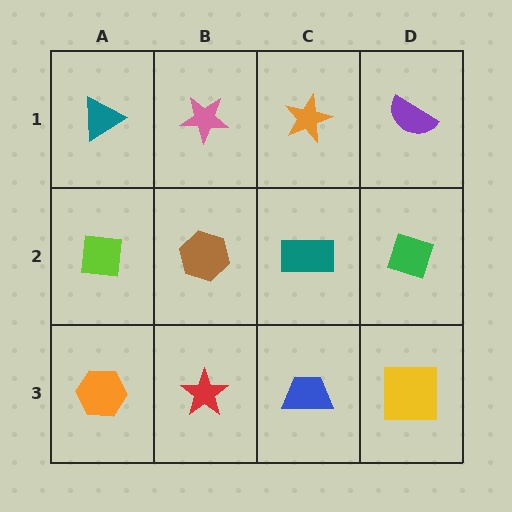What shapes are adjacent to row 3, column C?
A teal rectangle (row 2, column C), a red star (row 3, column B), a yellow square (row 3, column D).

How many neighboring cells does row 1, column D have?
2.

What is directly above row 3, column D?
A green diamond.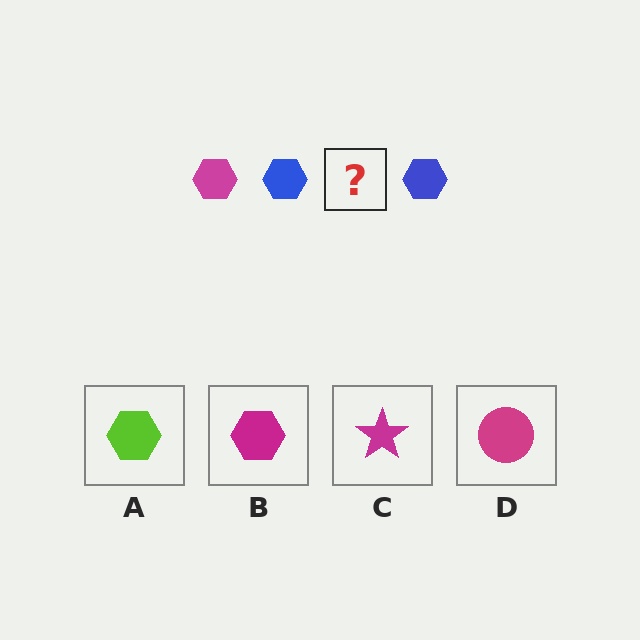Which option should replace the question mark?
Option B.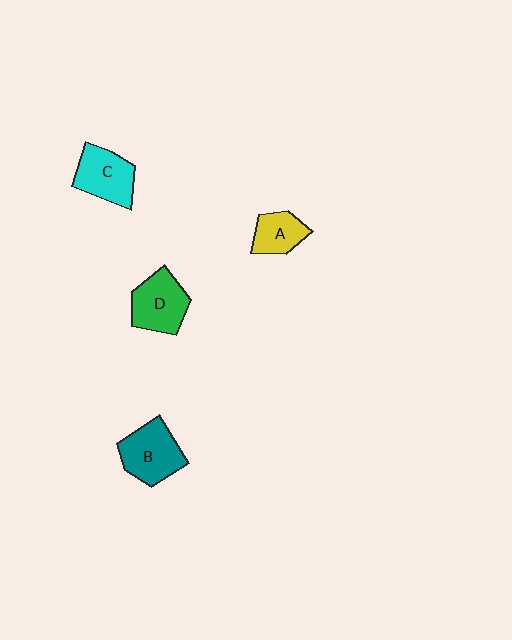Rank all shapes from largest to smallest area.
From largest to smallest: B (teal), D (green), C (cyan), A (yellow).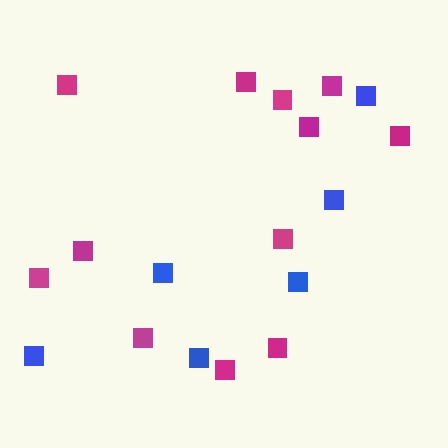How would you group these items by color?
There are 2 groups: one group of magenta squares (12) and one group of blue squares (6).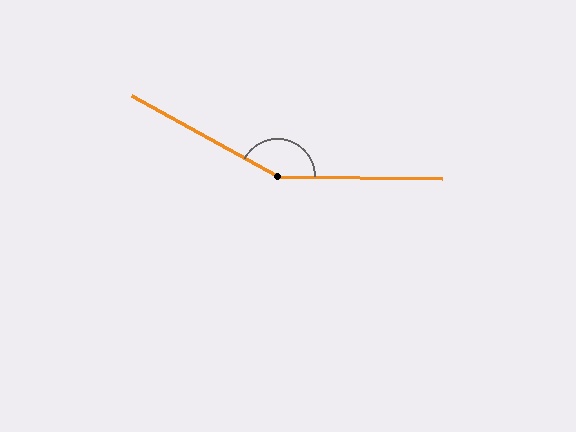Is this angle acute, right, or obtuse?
It is obtuse.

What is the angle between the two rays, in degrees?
Approximately 152 degrees.